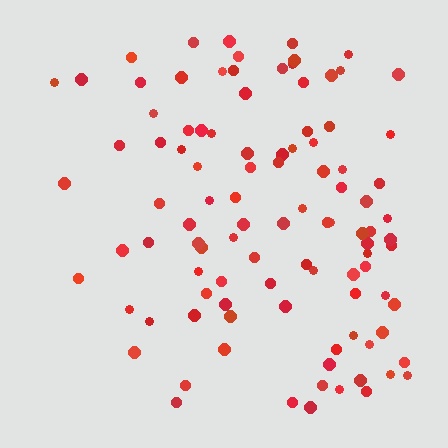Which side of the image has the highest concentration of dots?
The right.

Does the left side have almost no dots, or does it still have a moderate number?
Still a moderate number, just noticeably fewer than the right.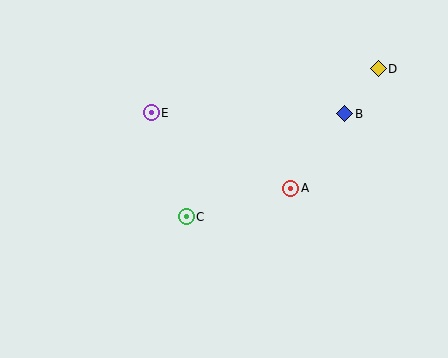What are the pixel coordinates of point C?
Point C is at (186, 217).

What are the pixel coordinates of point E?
Point E is at (151, 113).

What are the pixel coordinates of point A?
Point A is at (291, 188).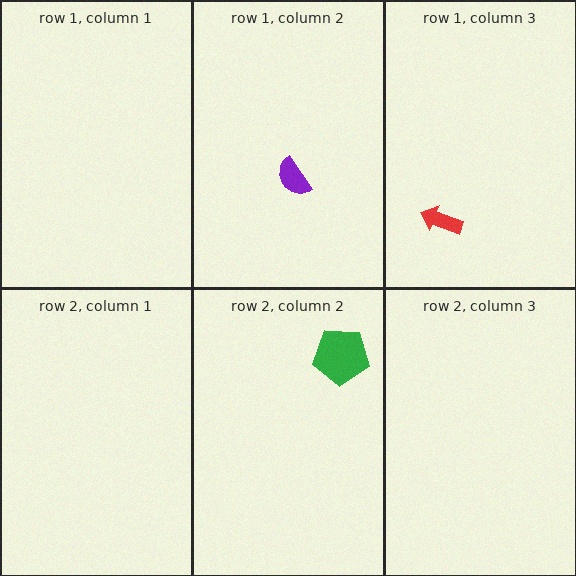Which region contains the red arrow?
The row 1, column 3 region.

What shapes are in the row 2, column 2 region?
The green pentagon.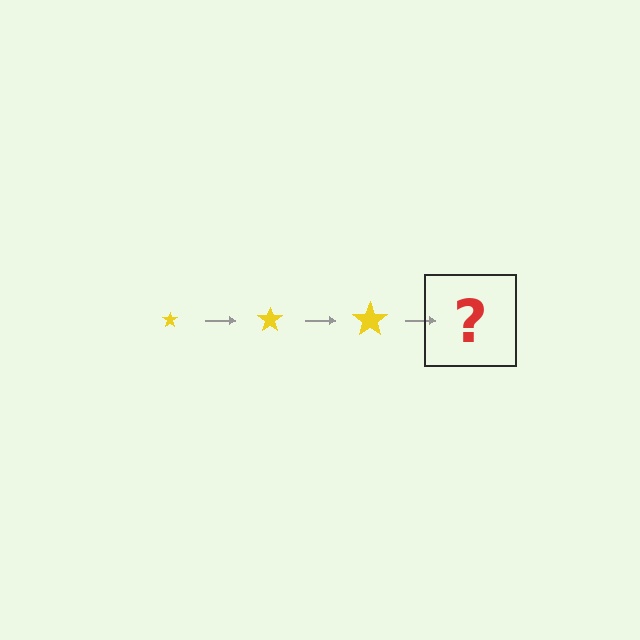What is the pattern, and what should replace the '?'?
The pattern is that the star gets progressively larger each step. The '?' should be a yellow star, larger than the previous one.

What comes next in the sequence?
The next element should be a yellow star, larger than the previous one.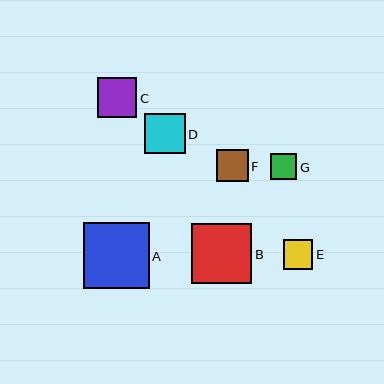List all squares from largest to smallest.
From largest to smallest: A, B, D, C, F, E, G.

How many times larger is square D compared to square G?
Square D is approximately 1.5 times the size of square G.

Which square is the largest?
Square A is the largest with a size of approximately 66 pixels.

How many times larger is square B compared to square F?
Square B is approximately 1.9 times the size of square F.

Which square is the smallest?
Square G is the smallest with a size of approximately 26 pixels.